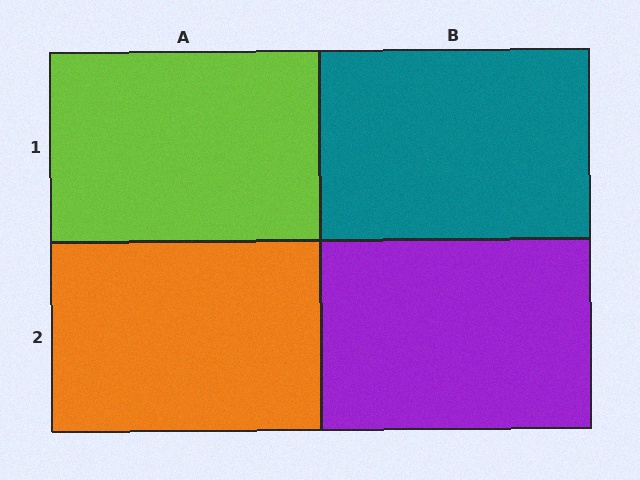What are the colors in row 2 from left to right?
Orange, purple.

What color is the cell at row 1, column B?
Teal.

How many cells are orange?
1 cell is orange.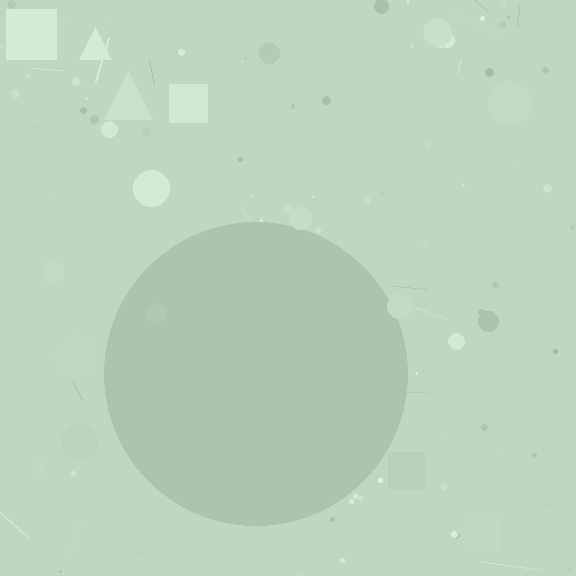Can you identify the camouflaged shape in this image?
The camouflaged shape is a circle.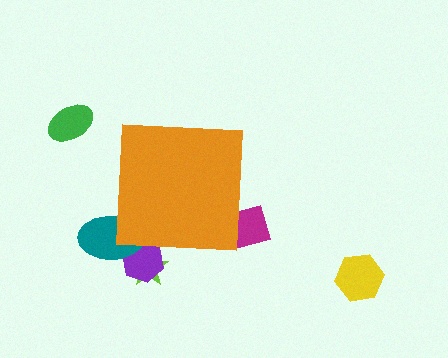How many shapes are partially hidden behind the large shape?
4 shapes are partially hidden.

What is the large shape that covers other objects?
An orange square.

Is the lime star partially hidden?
Yes, the lime star is partially hidden behind the orange square.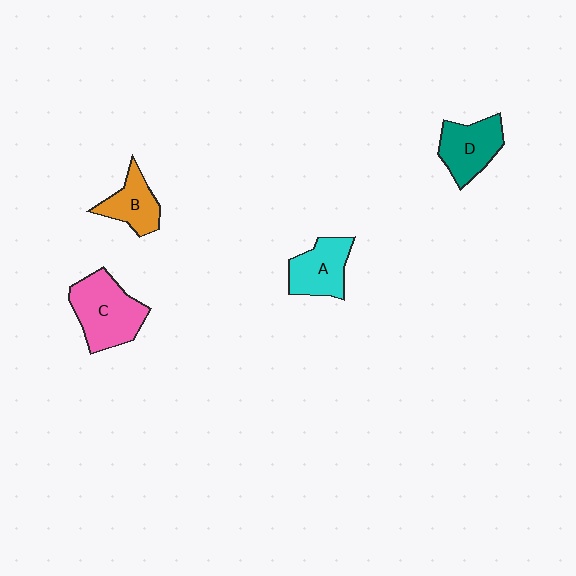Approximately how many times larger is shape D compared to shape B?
Approximately 1.3 times.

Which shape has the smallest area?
Shape B (orange).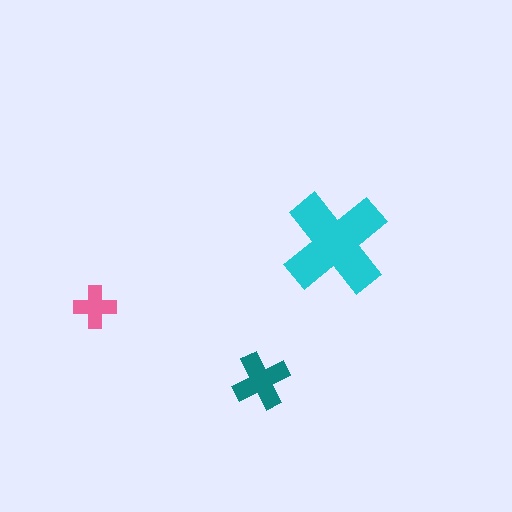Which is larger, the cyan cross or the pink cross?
The cyan one.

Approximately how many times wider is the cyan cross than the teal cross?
About 2 times wider.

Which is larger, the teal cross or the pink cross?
The teal one.